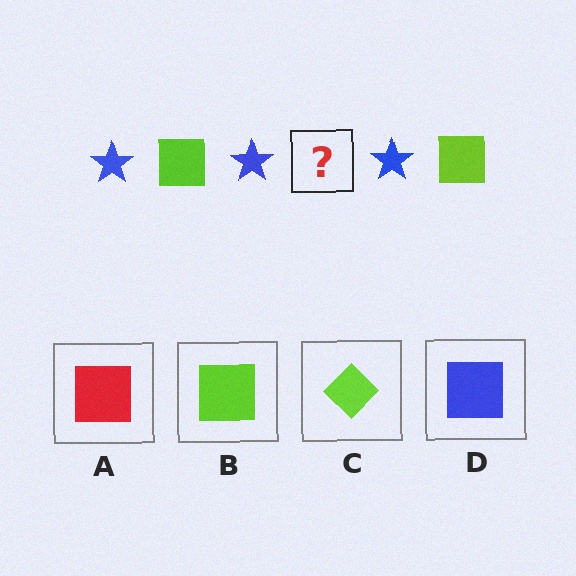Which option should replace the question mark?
Option B.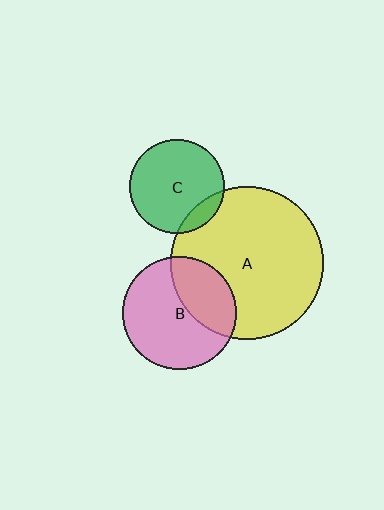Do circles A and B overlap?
Yes.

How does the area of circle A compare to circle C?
Approximately 2.6 times.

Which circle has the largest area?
Circle A (yellow).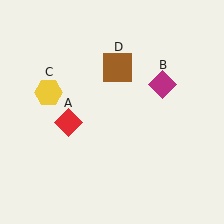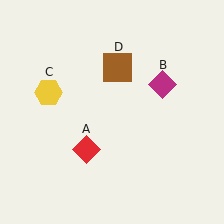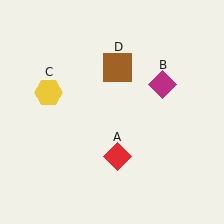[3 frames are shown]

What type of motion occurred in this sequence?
The red diamond (object A) rotated counterclockwise around the center of the scene.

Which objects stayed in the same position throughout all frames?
Magenta diamond (object B) and yellow hexagon (object C) and brown square (object D) remained stationary.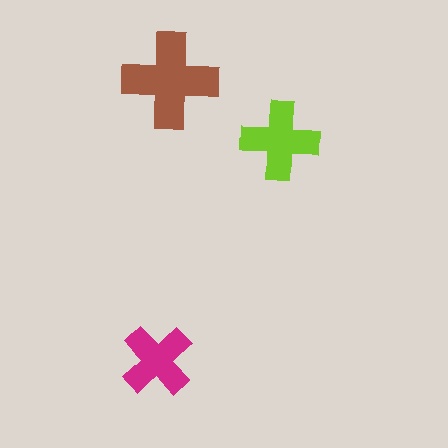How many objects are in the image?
There are 3 objects in the image.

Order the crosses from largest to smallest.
the brown one, the lime one, the magenta one.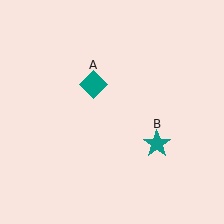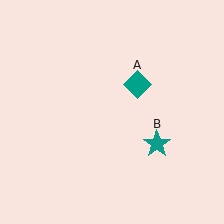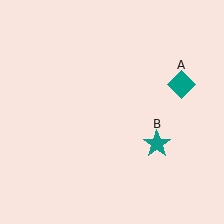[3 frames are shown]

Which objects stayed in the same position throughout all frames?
Teal star (object B) remained stationary.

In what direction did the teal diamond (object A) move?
The teal diamond (object A) moved right.